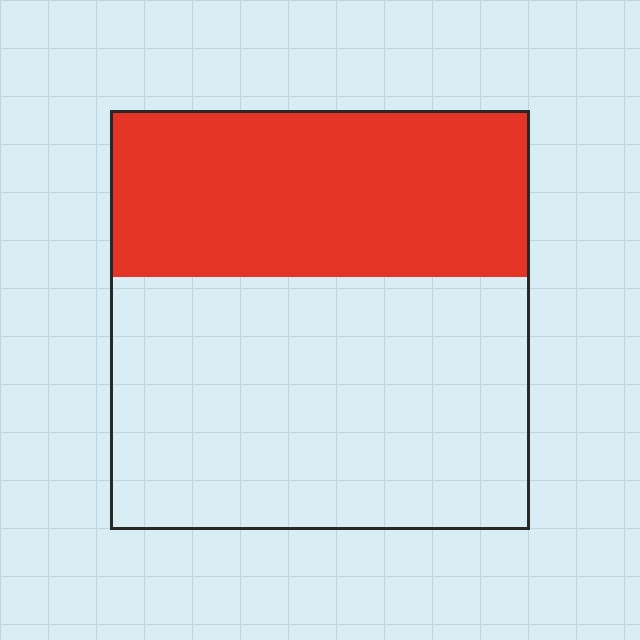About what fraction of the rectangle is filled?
About two fifths (2/5).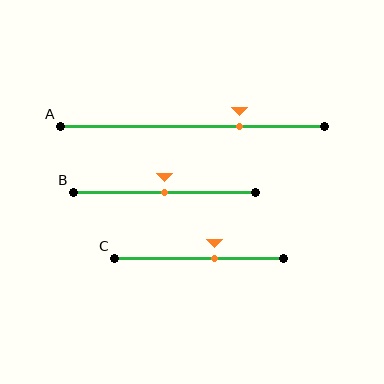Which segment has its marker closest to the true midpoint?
Segment B has its marker closest to the true midpoint.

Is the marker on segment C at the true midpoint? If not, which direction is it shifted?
No, the marker on segment C is shifted to the right by about 10% of the segment length.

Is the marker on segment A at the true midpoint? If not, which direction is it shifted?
No, the marker on segment A is shifted to the right by about 18% of the segment length.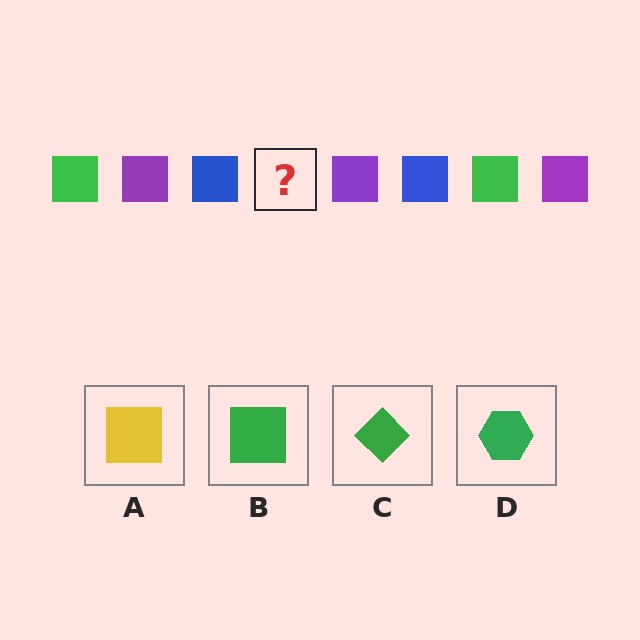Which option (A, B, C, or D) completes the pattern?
B.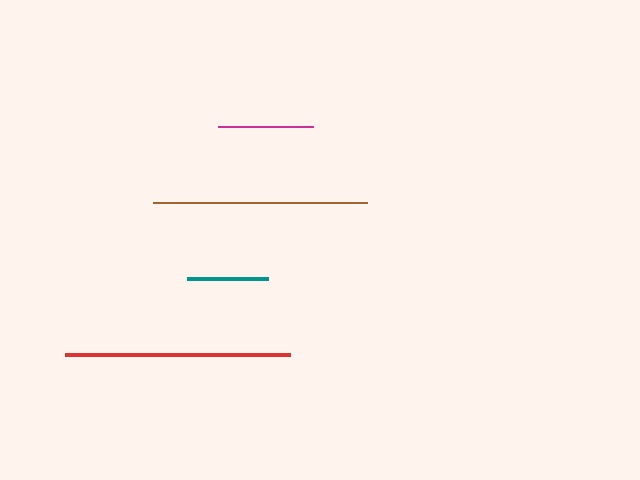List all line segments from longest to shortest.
From longest to shortest: red, brown, magenta, teal.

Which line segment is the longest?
The red line is the longest at approximately 225 pixels.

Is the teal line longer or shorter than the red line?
The red line is longer than the teal line.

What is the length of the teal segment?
The teal segment is approximately 81 pixels long.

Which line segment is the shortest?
The teal line is the shortest at approximately 81 pixels.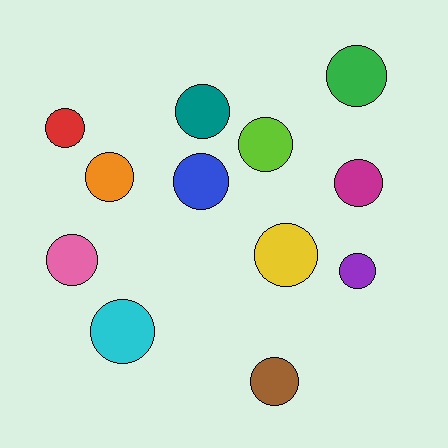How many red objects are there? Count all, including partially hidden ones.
There is 1 red object.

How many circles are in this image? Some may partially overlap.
There are 12 circles.